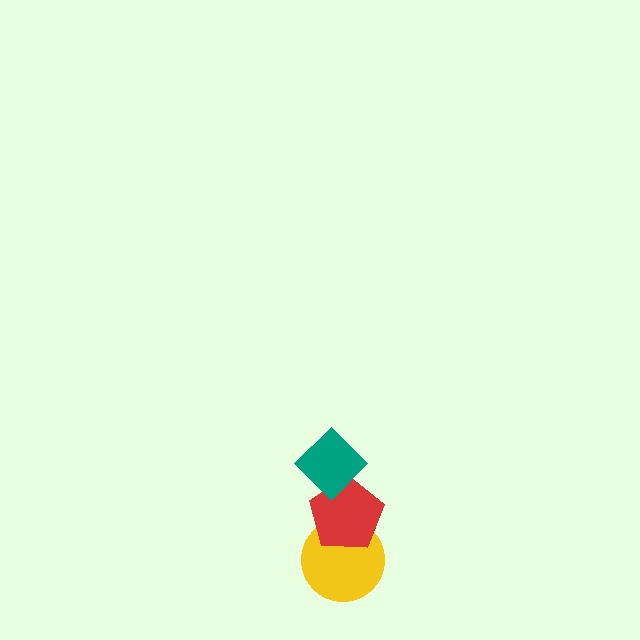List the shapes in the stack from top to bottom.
From top to bottom: the teal diamond, the red pentagon, the yellow circle.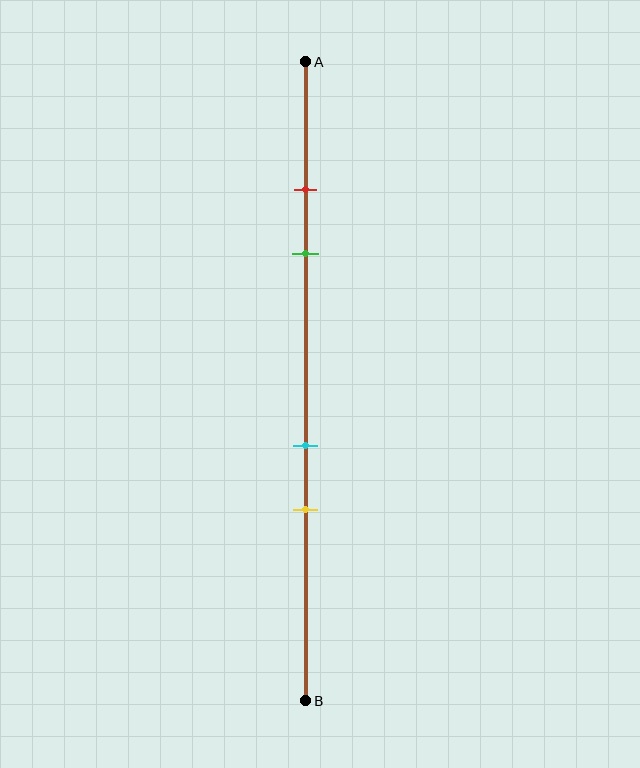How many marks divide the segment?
There are 4 marks dividing the segment.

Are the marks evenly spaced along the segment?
No, the marks are not evenly spaced.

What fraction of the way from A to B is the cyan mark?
The cyan mark is approximately 60% (0.6) of the way from A to B.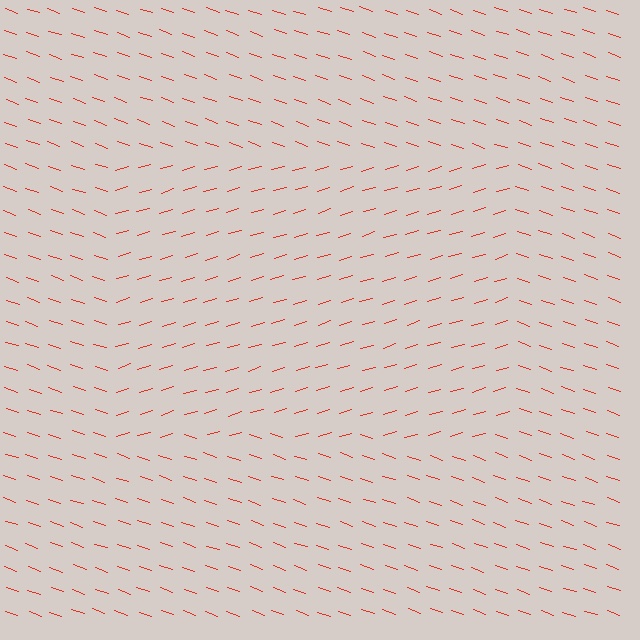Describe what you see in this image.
The image is filled with small red line segments. A rectangle region in the image has lines oriented differently from the surrounding lines, creating a visible texture boundary.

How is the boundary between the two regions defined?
The boundary is defined purely by a change in line orientation (approximately 35 degrees difference). All lines are the same color and thickness.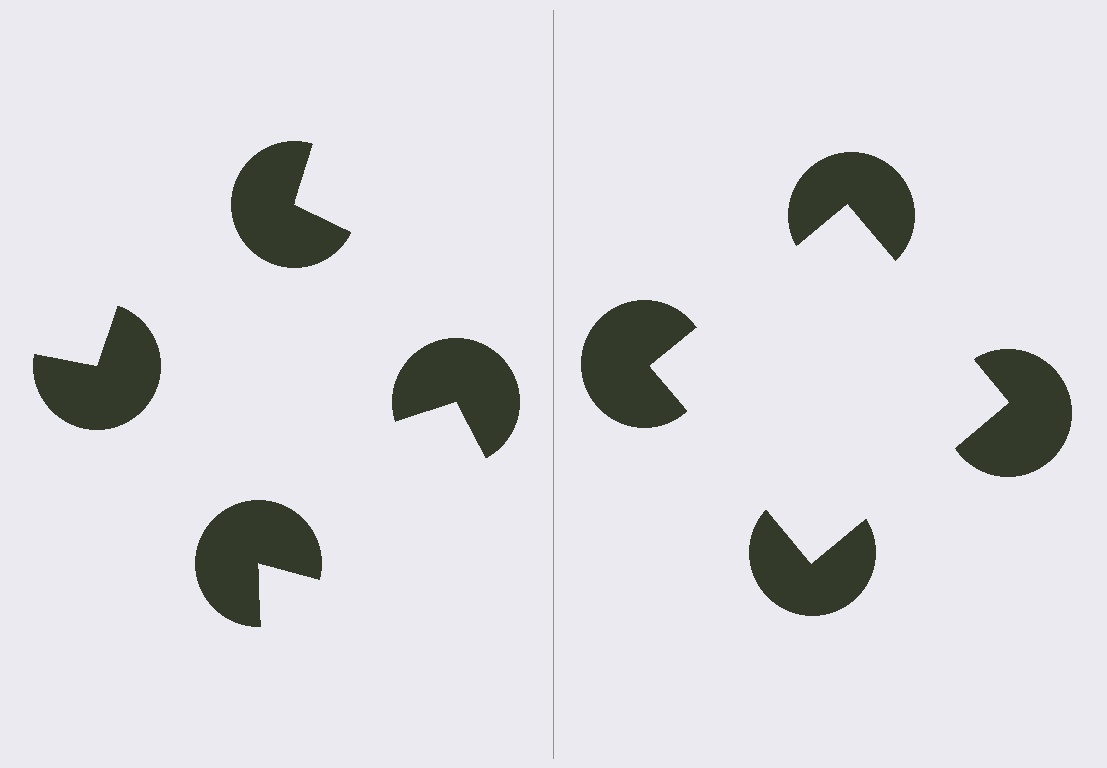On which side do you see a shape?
An illusory square appears on the right side. On the left side the wedge cuts are rotated, so no coherent shape forms.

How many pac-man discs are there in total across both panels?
8 — 4 on each side.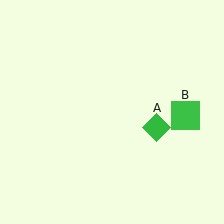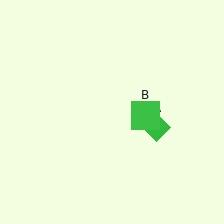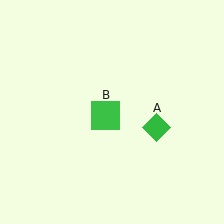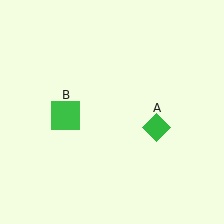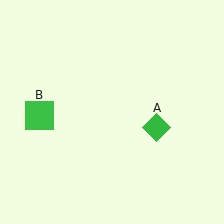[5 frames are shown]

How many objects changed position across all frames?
1 object changed position: green square (object B).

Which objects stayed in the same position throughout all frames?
Green diamond (object A) remained stationary.